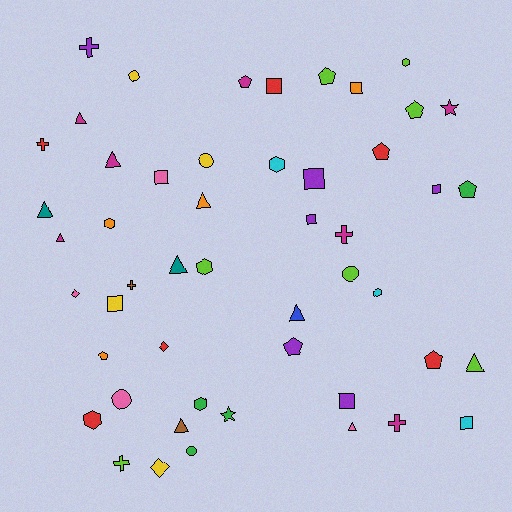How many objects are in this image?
There are 50 objects.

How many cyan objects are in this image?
There are 3 cyan objects.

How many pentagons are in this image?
There are 8 pentagons.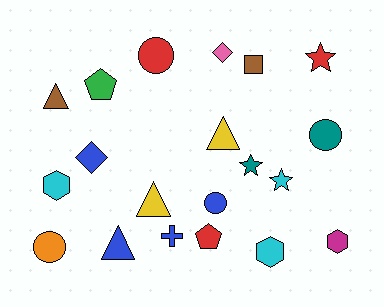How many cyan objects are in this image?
There are 3 cyan objects.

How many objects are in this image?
There are 20 objects.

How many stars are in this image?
There are 3 stars.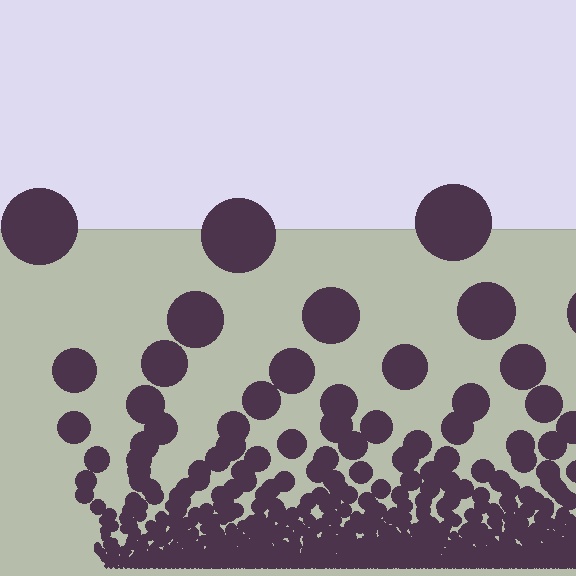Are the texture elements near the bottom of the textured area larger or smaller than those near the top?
Smaller. The gradient is inverted — elements near the bottom are smaller and denser.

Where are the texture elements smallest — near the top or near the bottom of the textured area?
Near the bottom.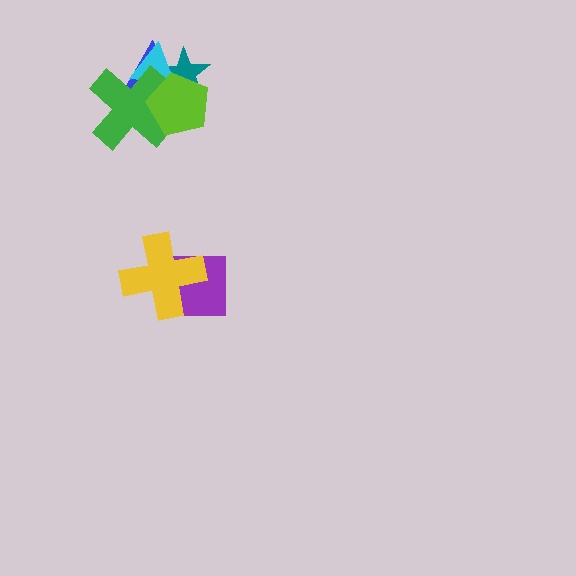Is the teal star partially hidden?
Yes, it is partially covered by another shape.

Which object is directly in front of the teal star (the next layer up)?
The blue triangle is directly in front of the teal star.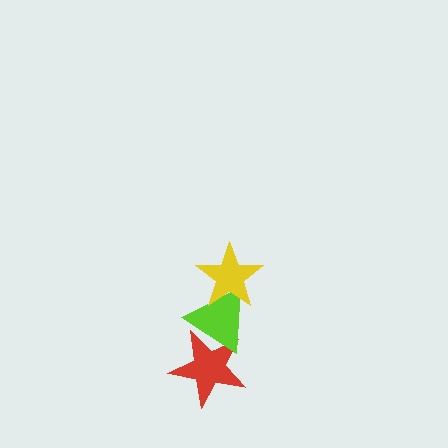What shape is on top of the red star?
The lime triangle is on top of the red star.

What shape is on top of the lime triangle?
The yellow star is on top of the lime triangle.